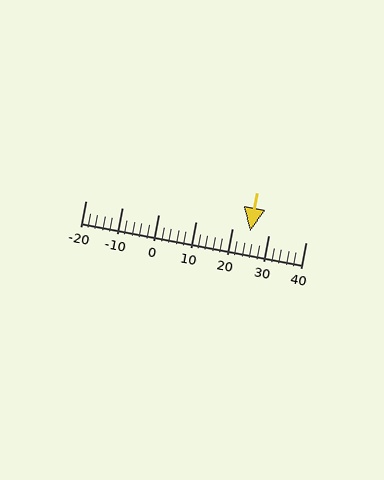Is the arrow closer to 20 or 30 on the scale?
The arrow is closer to 20.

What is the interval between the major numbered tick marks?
The major tick marks are spaced 10 units apart.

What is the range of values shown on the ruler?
The ruler shows values from -20 to 40.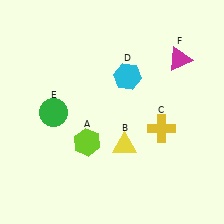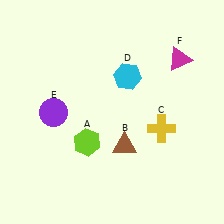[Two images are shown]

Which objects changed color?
B changed from yellow to brown. E changed from green to purple.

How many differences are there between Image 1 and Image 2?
There are 2 differences between the two images.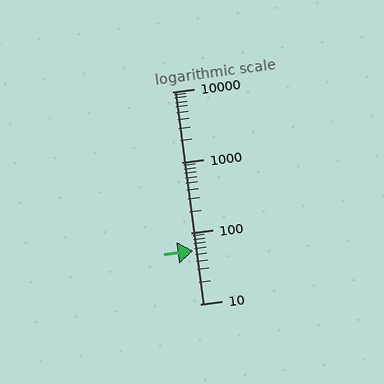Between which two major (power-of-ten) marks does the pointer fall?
The pointer is between 10 and 100.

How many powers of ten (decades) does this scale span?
The scale spans 3 decades, from 10 to 10000.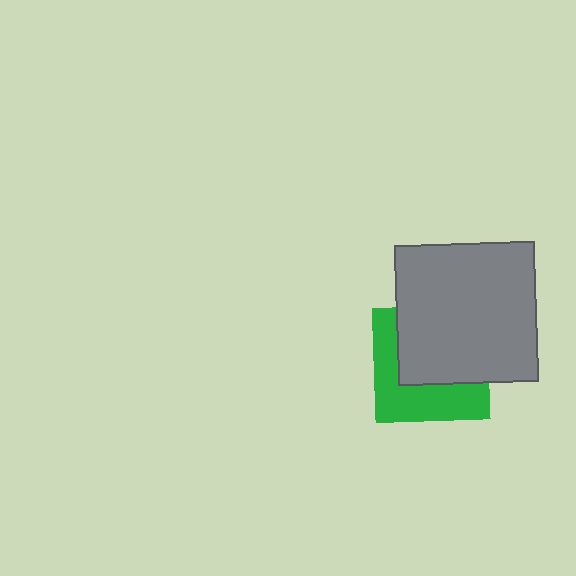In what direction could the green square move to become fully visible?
The green square could move toward the lower-left. That would shift it out from behind the gray square entirely.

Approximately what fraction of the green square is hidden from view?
Roughly 54% of the green square is hidden behind the gray square.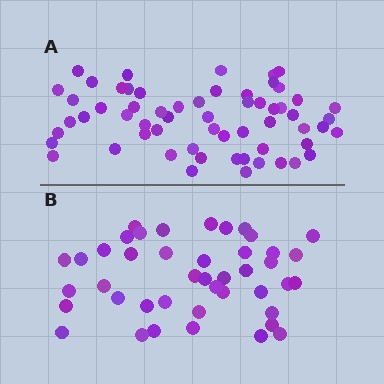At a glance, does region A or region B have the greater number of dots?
Region A (the top region) has more dots.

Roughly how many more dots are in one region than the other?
Region A has approximately 15 more dots than region B.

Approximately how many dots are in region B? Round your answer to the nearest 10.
About 40 dots. (The exact count is 43, which rounds to 40.)